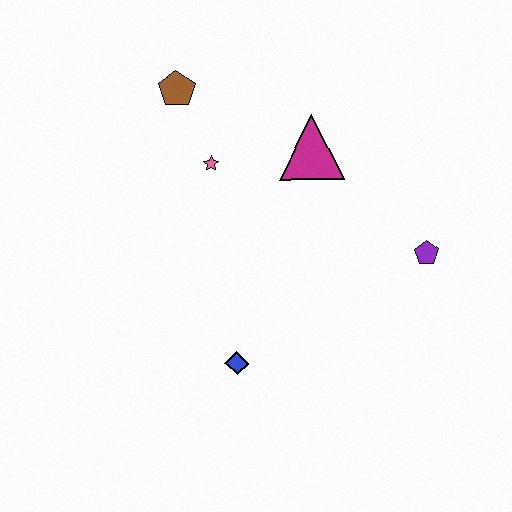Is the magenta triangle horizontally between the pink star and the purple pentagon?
Yes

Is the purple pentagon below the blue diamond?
No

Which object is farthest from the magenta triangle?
The blue diamond is farthest from the magenta triangle.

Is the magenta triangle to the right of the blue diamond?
Yes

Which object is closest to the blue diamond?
The pink star is closest to the blue diamond.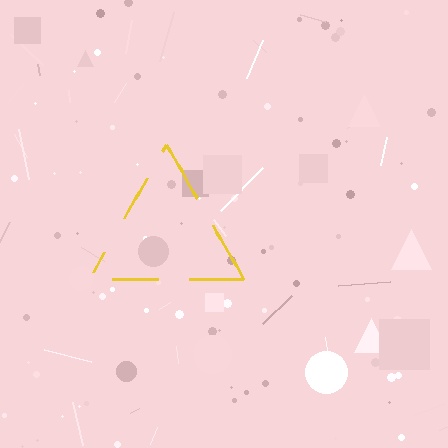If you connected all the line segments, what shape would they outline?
They would outline a triangle.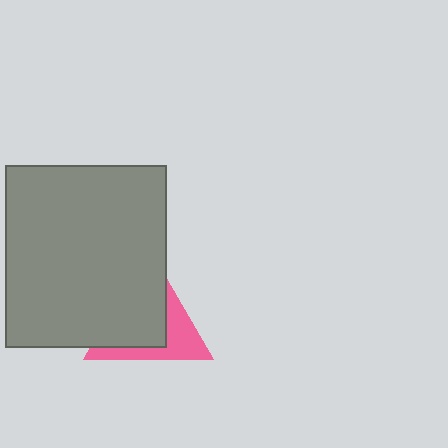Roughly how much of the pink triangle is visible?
A small part of it is visible (roughly 38%).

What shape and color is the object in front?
The object in front is a gray rectangle.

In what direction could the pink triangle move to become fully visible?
The pink triangle could move right. That would shift it out from behind the gray rectangle entirely.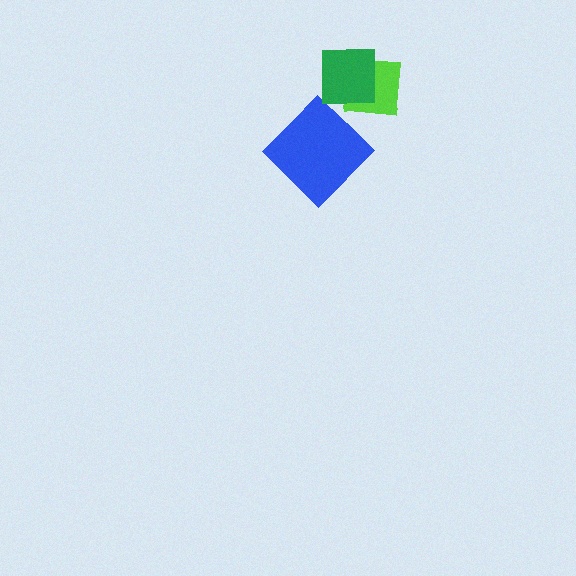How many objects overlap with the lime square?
1 object overlaps with the lime square.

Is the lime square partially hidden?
Yes, it is partially covered by another shape.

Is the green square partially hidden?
No, no other shape covers it.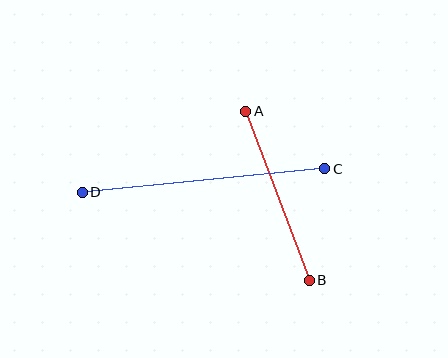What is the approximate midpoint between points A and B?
The midpoint is at approximately (277, 196) pixels.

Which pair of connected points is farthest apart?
Points C and D are farthest apart.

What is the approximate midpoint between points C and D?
The midpoint is at approximately (203, 181) pixels.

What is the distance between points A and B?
The distance is approximately 180 pixels.